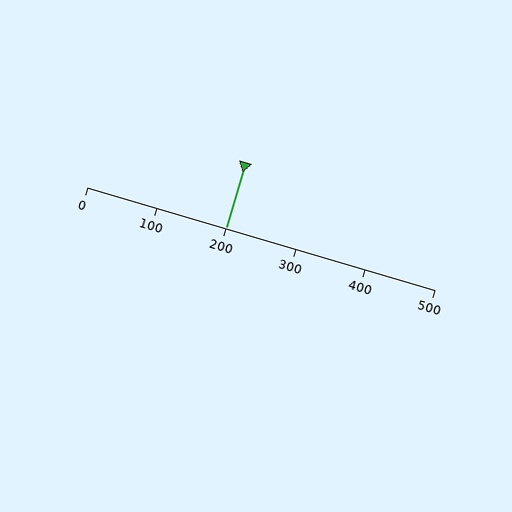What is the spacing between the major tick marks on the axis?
The major ticks are spaced 100 apart.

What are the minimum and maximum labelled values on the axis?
The axis runs from 0 to 500.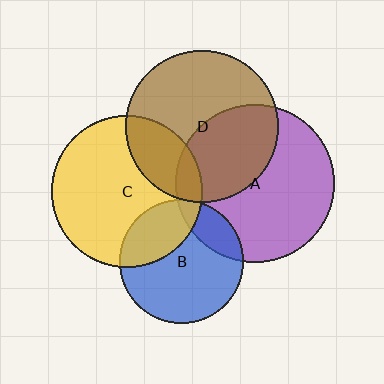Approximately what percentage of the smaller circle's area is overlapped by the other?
Approximately 40%.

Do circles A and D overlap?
Yes.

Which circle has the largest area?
Circle A (purple).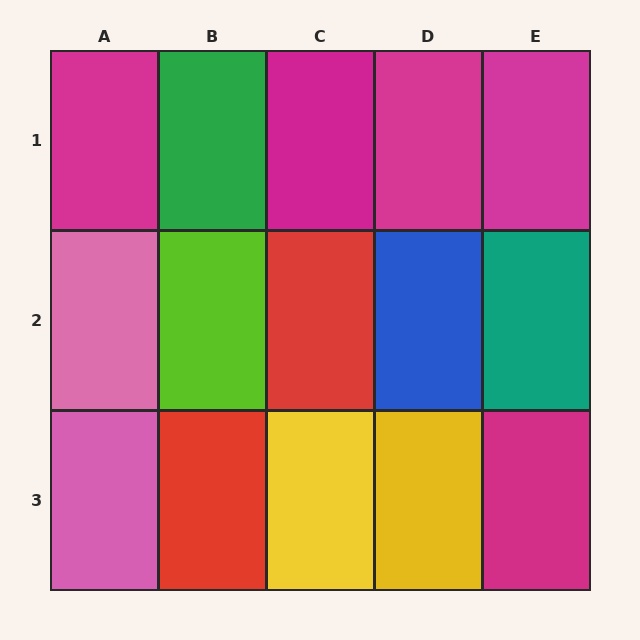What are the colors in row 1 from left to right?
Magenta, green, magenta, magenta, magenta.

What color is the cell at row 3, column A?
Pink.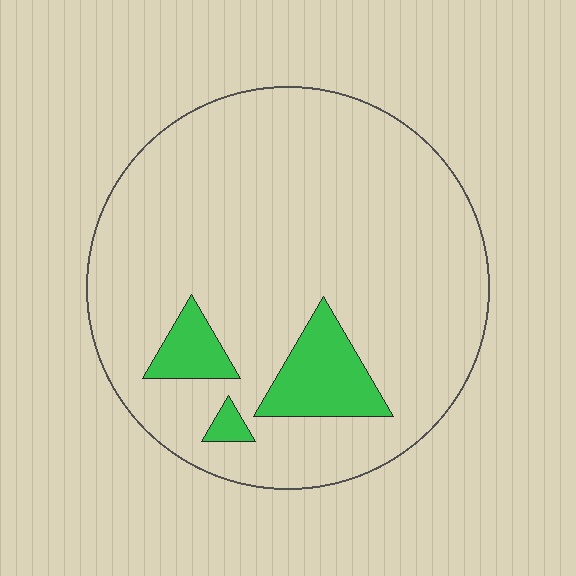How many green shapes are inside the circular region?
3.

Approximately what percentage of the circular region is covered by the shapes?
Approximately 10%.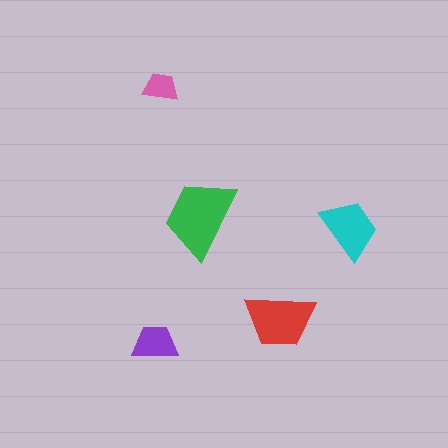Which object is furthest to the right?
The cyan trapezoid is rightmost.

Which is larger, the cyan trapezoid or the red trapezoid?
The red one.